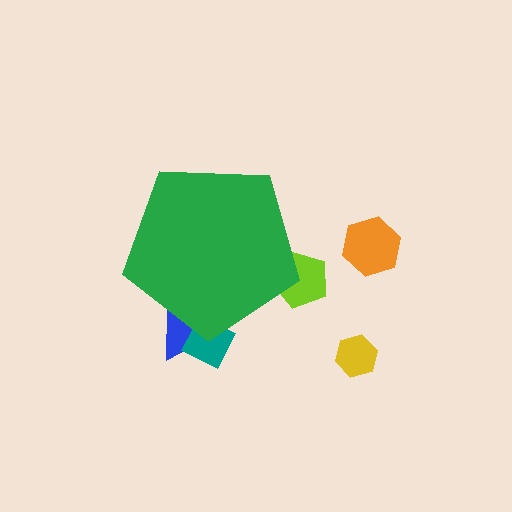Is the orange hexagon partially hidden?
No, the orange hexagon is fully visible.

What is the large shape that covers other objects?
A green pentagon.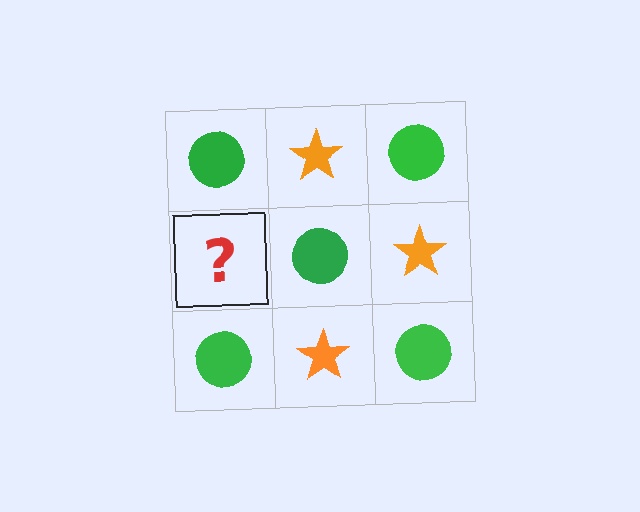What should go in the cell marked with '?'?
The missing cell should contain an orange star.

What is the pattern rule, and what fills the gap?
The rule is that it alternates green circle and orange star in a checkerboard pattern. The gap should be filled with an orange star.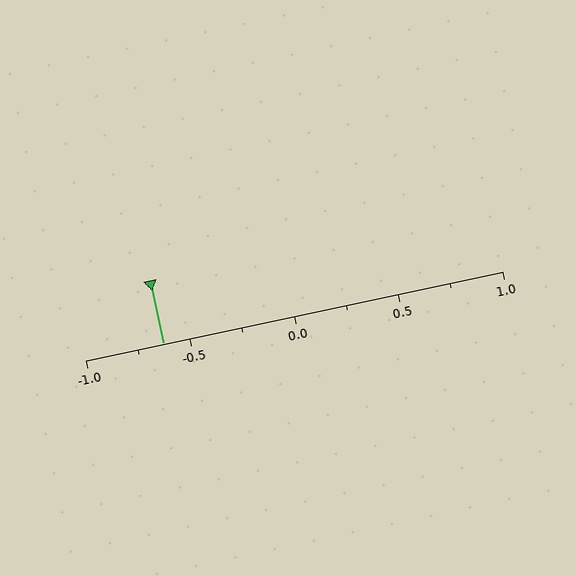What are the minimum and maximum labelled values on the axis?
The axis runs from -1.0 to 1.0.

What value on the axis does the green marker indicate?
The marker indicates approximately -0.62.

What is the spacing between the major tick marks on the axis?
The major ticks are spaced 0.5 apart.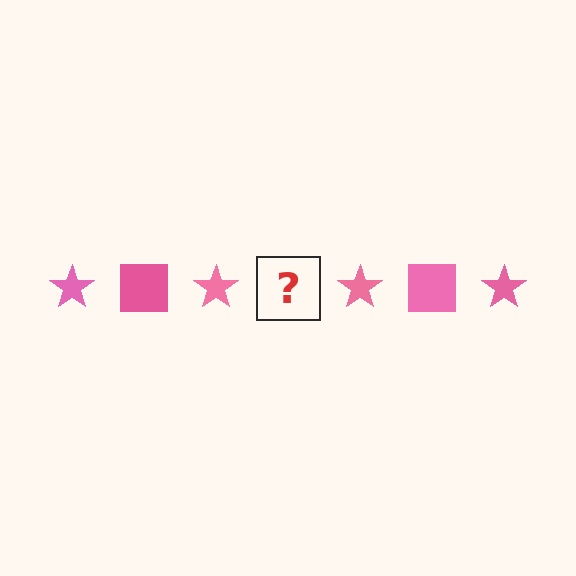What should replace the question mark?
The question mark should be replaced with a pink square.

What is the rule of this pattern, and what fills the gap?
The rule is that the pattern cycles through star, square shapes in pink. The gap should be filled with a pink square.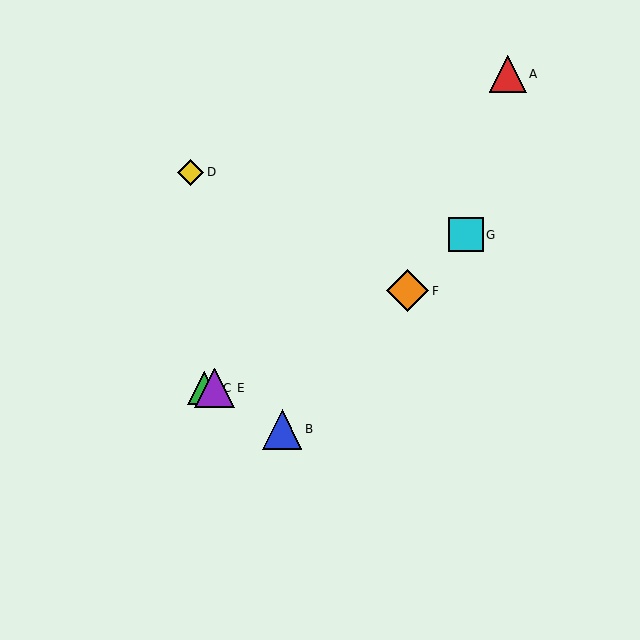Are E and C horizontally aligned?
Yes, both are at y≈388.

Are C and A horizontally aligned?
No, C is at y≈388 and A is at y≈74.